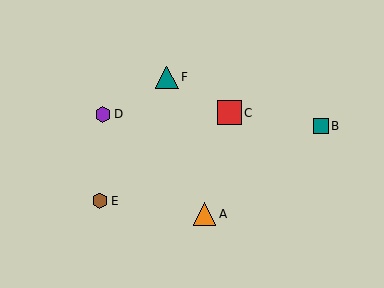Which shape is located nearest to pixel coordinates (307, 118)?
The teal square (labeled B) at (321, 126) is nearest to that location.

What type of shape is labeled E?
Shape E is a brown hexagon.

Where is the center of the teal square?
The center of the teal square is at (321, 126).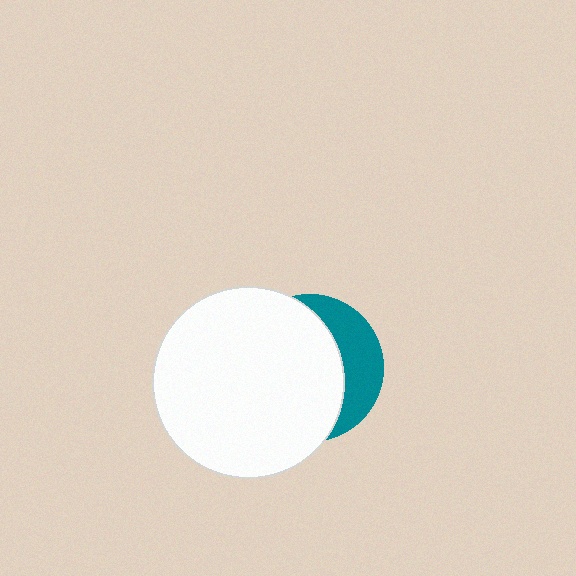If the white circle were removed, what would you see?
You would see the complete teal circle.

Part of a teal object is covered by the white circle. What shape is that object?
It is a circle.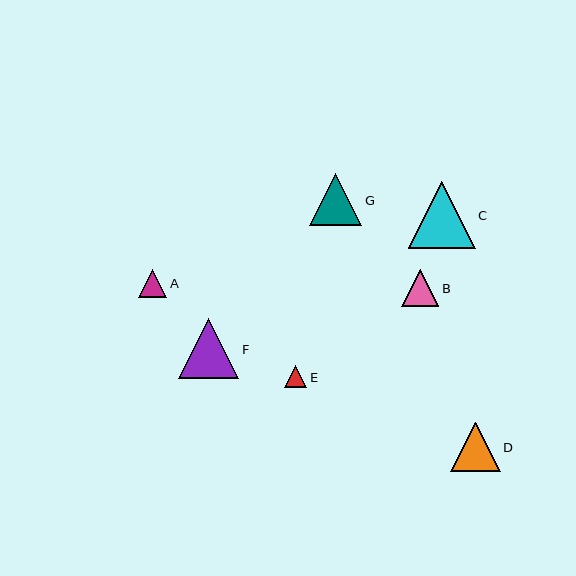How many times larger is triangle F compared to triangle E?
Triangle F is approximately 2.7 times the size of triangle E.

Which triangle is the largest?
Triangle C is the largest with a size of approximately 67 pixels.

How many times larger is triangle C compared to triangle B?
Triangle C is approximately 1.8 times the size of triangle B.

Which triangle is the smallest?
Triangle E is the smallest with a size of approximately 22 pixels.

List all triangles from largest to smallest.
From largest to smallest: C, F, G, D, B, A, E.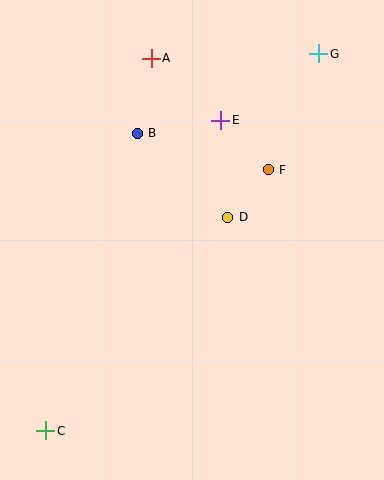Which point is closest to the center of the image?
Point D at (228, 217) is closest to the center.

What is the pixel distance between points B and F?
The distance between B and F is 136 pixels.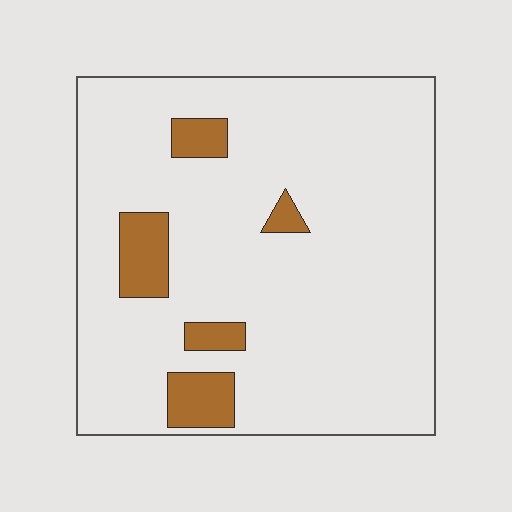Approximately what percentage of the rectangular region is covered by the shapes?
Approximately 10%.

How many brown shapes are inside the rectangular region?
5.